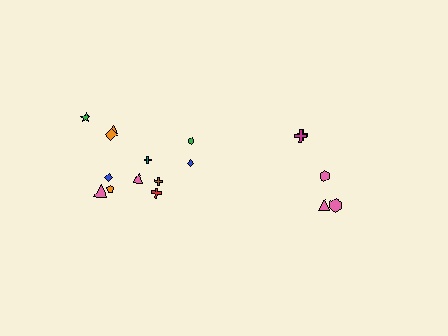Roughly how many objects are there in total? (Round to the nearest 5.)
Roughly 15 objects in total.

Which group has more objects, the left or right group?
The left group.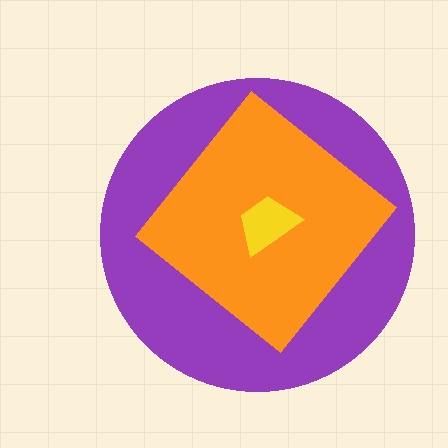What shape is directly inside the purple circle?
The orange diamond.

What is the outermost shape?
The purple circle.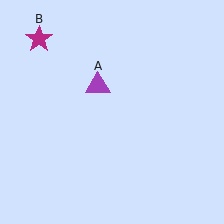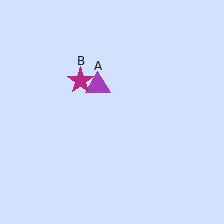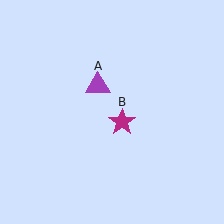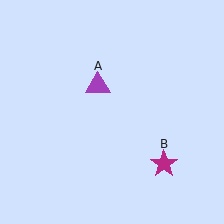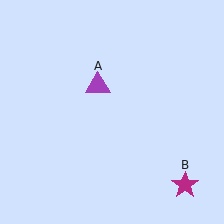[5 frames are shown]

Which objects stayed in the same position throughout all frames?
Purple triangle (object A) remained stationary.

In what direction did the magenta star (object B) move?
The magenta star (object B) moved down and to the right.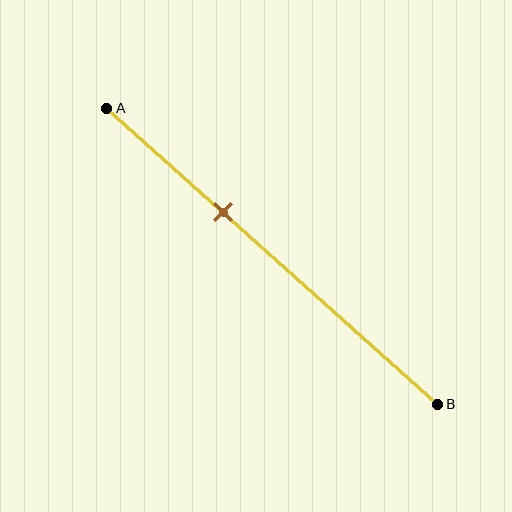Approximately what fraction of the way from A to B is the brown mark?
The brown mark is approximately 35% of the way from A to B.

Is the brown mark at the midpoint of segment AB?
No, the mark is at about 35% from A, not at the 50% midpoint.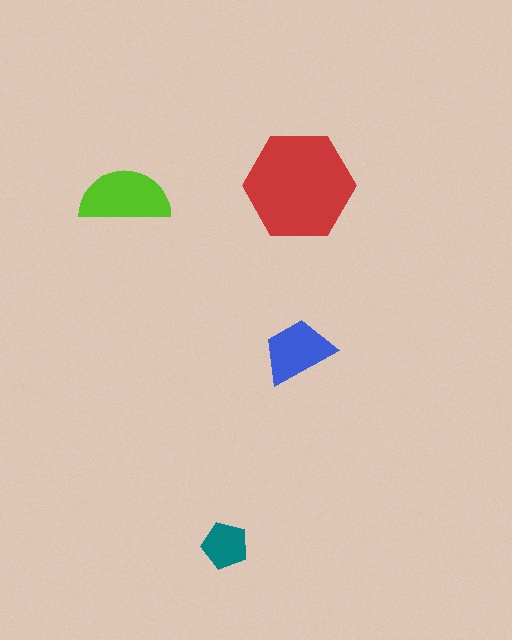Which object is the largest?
The red hexagon.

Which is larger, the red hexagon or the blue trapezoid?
The red hexagon.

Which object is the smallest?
The teal pentagon.